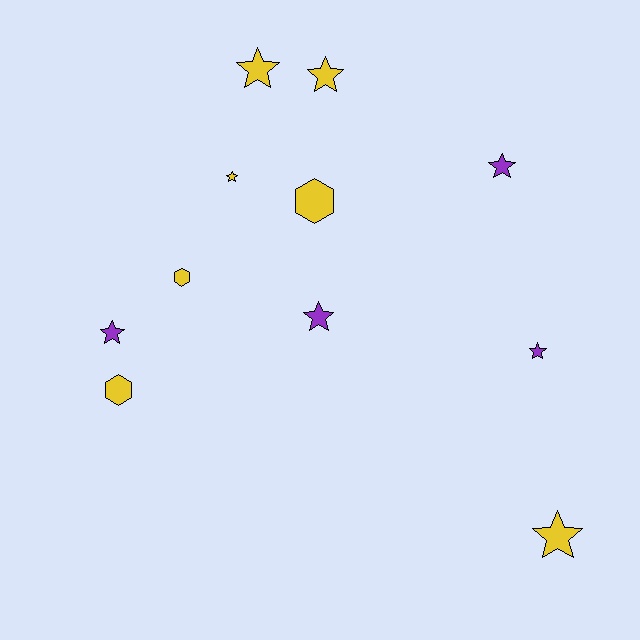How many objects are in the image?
There are 11 objects.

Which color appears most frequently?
Yellow, with 7 objects.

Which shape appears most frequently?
Star, with 8 objects.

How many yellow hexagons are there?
There are 3 yellow hexagons.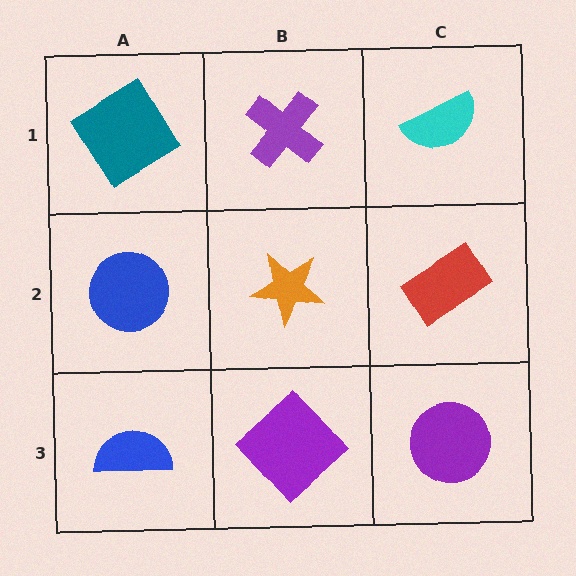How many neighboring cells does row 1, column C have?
2.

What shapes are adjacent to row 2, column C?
A cyan semicircle (row 1, column C), a purple circle (row 3, column C), an orange star (row 2, column B).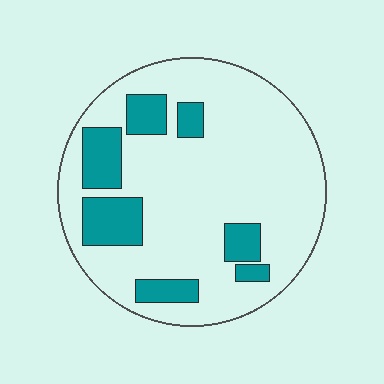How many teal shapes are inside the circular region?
7.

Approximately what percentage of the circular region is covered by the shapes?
Approximately 20%.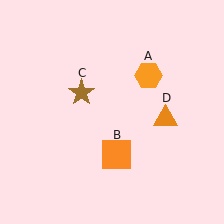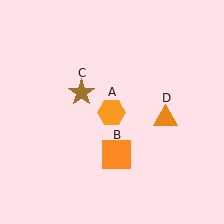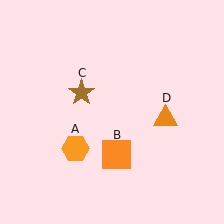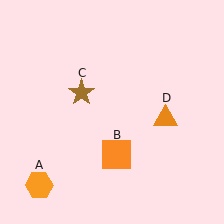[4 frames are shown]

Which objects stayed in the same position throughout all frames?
Orange square (object B) and brown star (object C) and orange triangle (object D) remained stationary.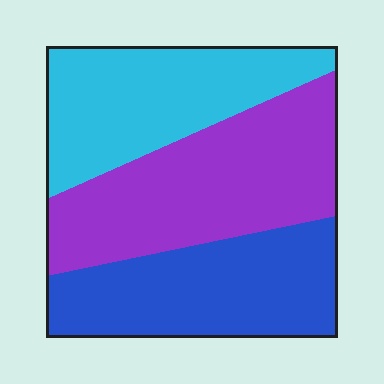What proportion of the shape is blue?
Blue takes up about one third (1/3) of the shape.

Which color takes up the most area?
Purple, at roughly 40%.